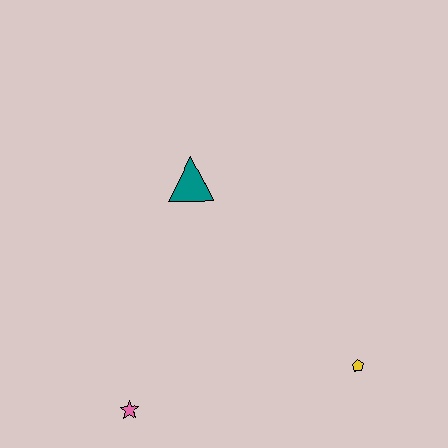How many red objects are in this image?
There are no red objects.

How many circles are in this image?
There are no circles.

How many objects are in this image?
There are 3 objects.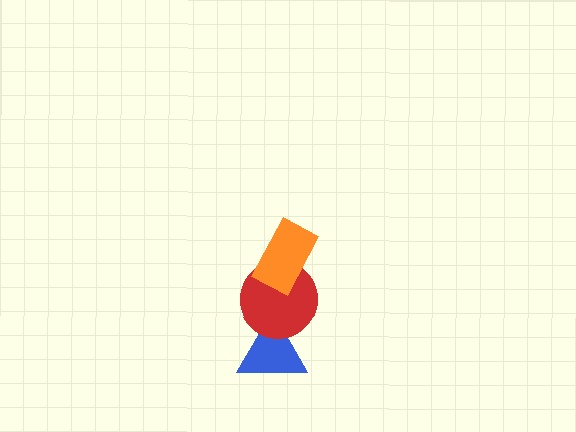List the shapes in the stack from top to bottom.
From top to bottom: the orange rectangle, the red circle, the blue triangle.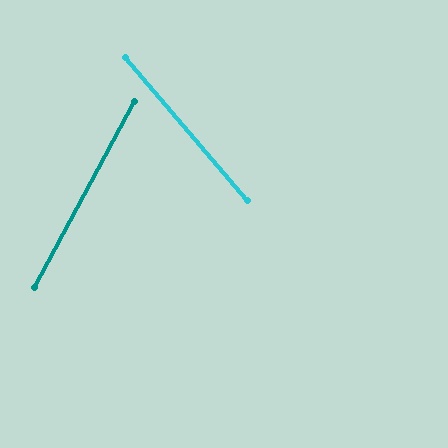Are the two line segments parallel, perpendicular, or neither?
Neither parallel nor perpendicular — they differ by about 69°.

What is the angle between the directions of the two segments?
Approximately 69 degrees.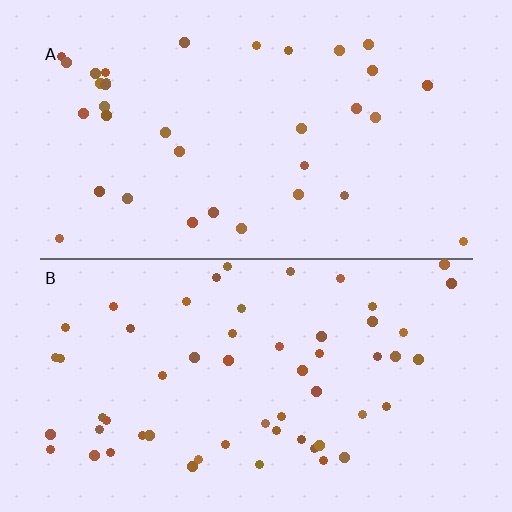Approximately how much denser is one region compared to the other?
Approximately 1.6× — region B over region A.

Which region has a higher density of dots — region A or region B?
B (the bottom).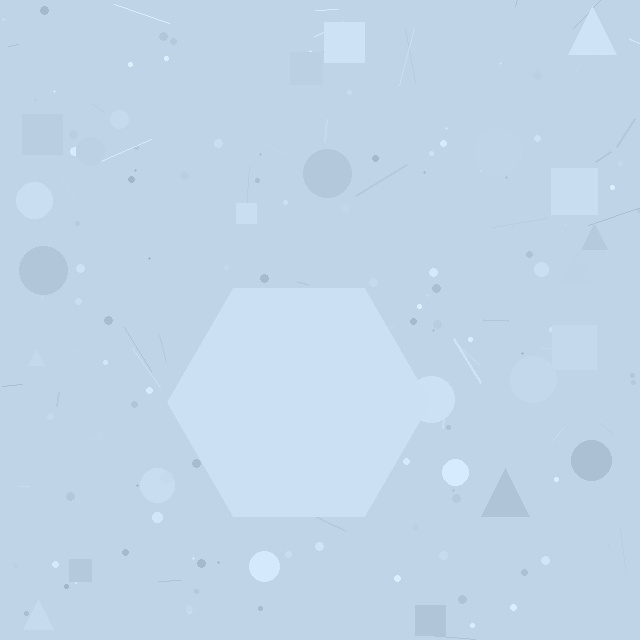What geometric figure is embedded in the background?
A hexagon is embedded in the background.